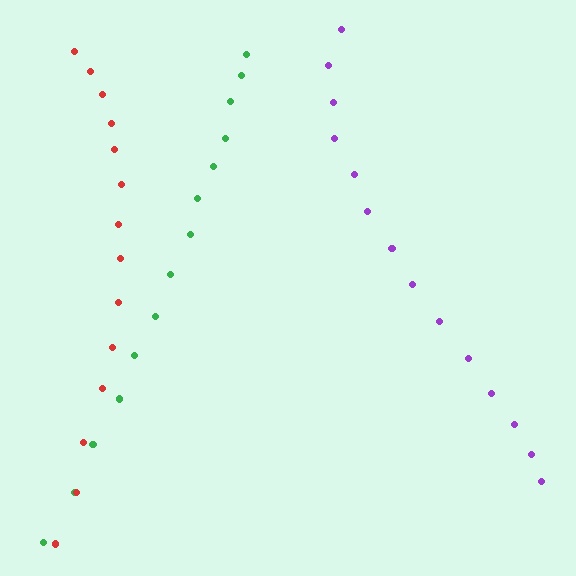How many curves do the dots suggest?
There are 3 distinct paths.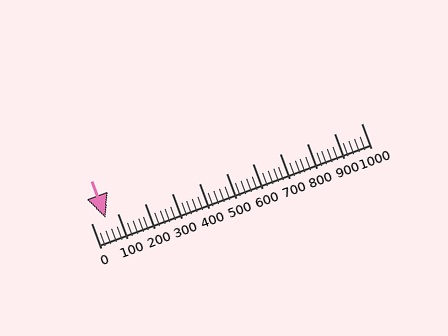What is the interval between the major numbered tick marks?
The major tick marks are spaced 100 units apart.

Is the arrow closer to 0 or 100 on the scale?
The arrow is closer to 100.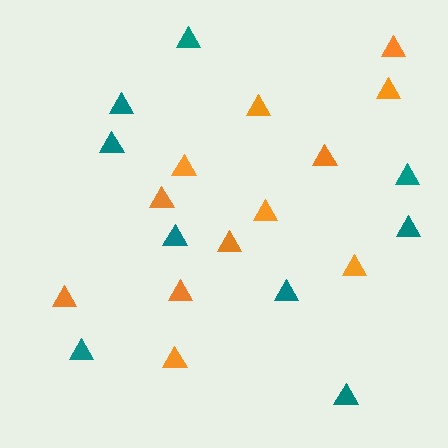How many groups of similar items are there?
There are 2 groups: one group of orange triangles (12) and one group of teal triangles (9).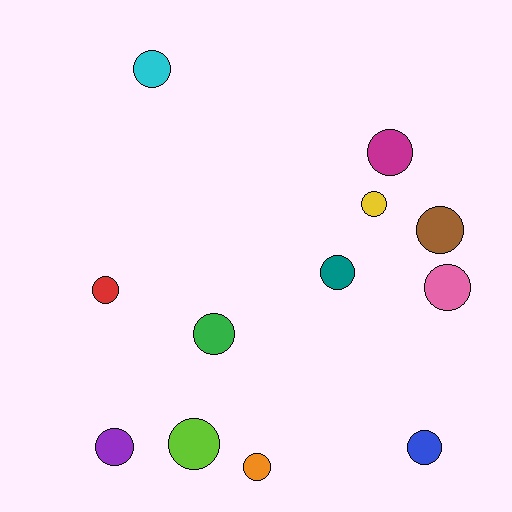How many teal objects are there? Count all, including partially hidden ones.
There is 1 teal object.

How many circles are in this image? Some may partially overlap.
There are 12 circles.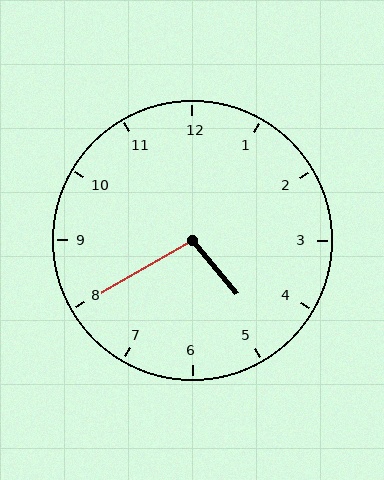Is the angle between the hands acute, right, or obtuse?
It is obtuse.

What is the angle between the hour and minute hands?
Approximately 100 degrees.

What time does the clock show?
4:40.